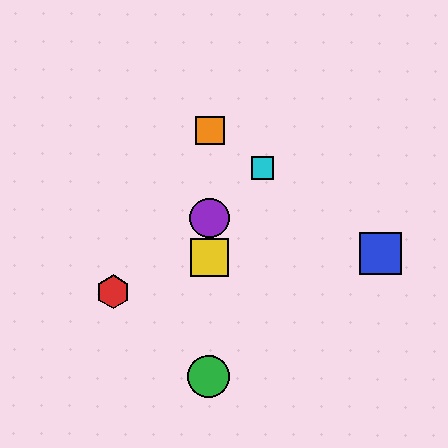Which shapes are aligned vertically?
The green circle, the yellow square, the purple circle, the orange square are aligned vertically.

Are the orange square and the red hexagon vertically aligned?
No, the orange square is at x≈210 and the red hexagon is at x≈113.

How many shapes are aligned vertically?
4 shapes (the green circle, the yellow square, the purple circle, the orange square) are aligned vertically.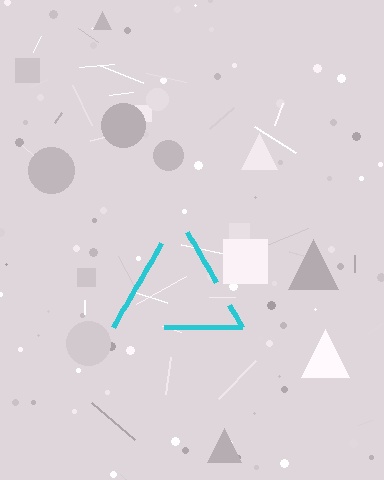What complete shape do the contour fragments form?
The contour fragments form a triangle.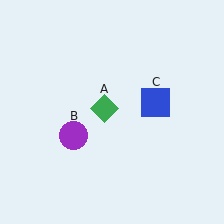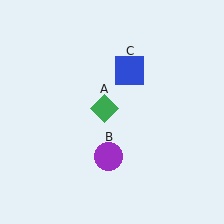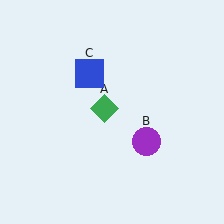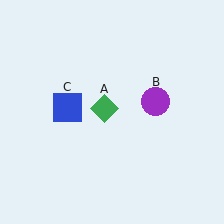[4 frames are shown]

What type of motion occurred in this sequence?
The purple circle (object B), blue square (object C) rotated counterclockwise around the center of the scene.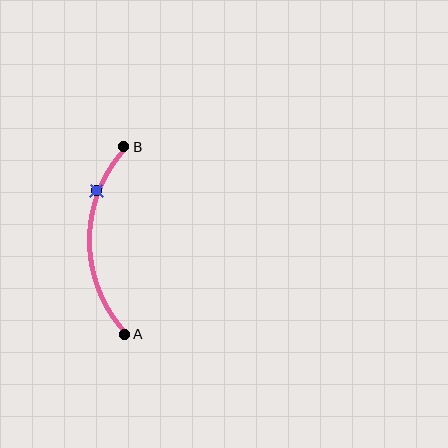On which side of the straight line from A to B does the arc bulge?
The arc bulges to the left of the straight line connecting A and B.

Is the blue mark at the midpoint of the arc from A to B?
No. The blue mark lies on the arc but is closer to endpoint B. The arc midpoint would be at the point on the curve equidistant along the arc from both A and B.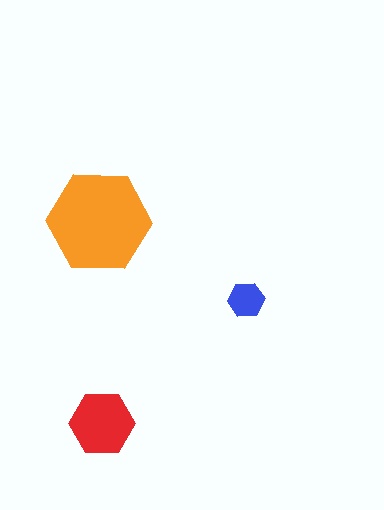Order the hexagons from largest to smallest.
the orange one, the red one, the blue one.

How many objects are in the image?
There are 3 objects in the image.